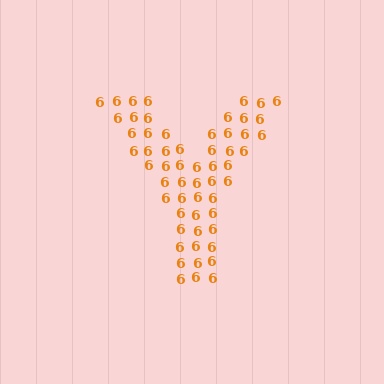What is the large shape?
The large shape is the letter Y.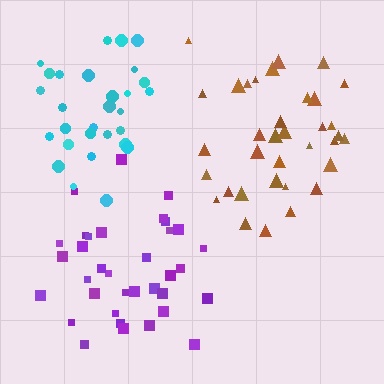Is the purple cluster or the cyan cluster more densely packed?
Purple.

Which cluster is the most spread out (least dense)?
Brown.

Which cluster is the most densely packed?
Purple.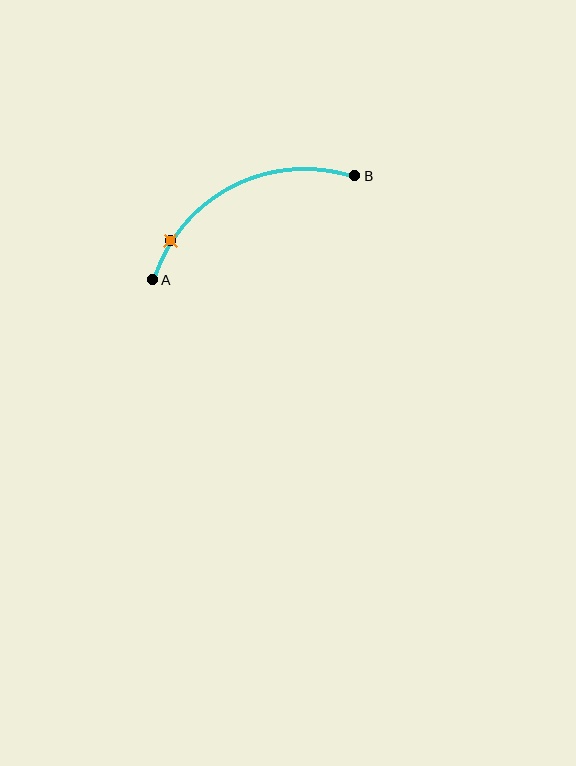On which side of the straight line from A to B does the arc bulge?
The arc bulges above the straight line connecting A and B.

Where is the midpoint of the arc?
The arc midpoint is the point on the curve farthest from the straight line joining A and B. It sits above that line.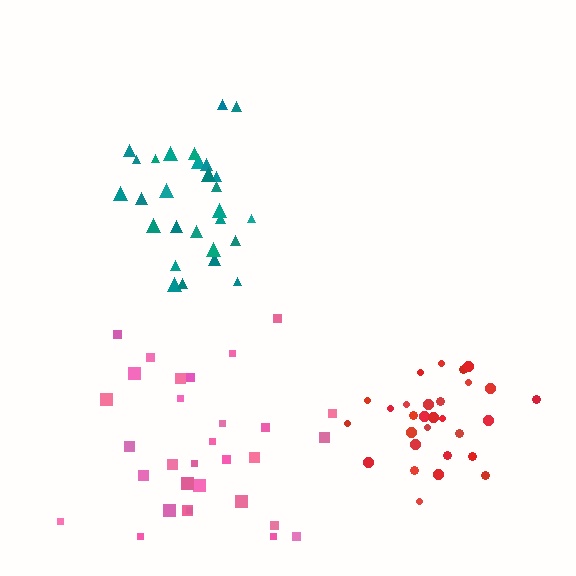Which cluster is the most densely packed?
Red.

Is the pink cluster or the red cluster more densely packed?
Red.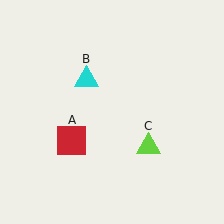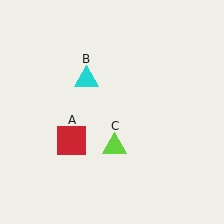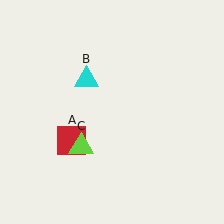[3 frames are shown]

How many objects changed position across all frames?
1 object changed position: lime triangle (object C).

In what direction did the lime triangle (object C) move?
The lime triangle (object C) moved left.